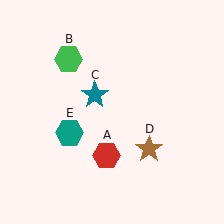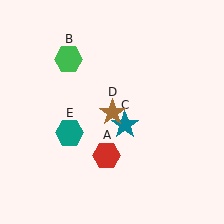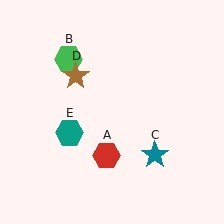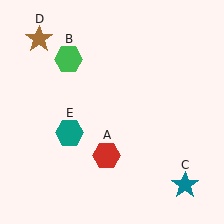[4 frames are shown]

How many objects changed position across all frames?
2 objects changed position: teal star (object C), brown star (object D).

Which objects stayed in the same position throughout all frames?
Red hexagon (object A) and green hexagon (object B) and teal hexagon (object E) remained stationary.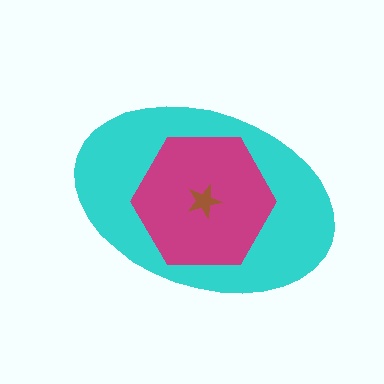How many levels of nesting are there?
3.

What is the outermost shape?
The cyan ellipse.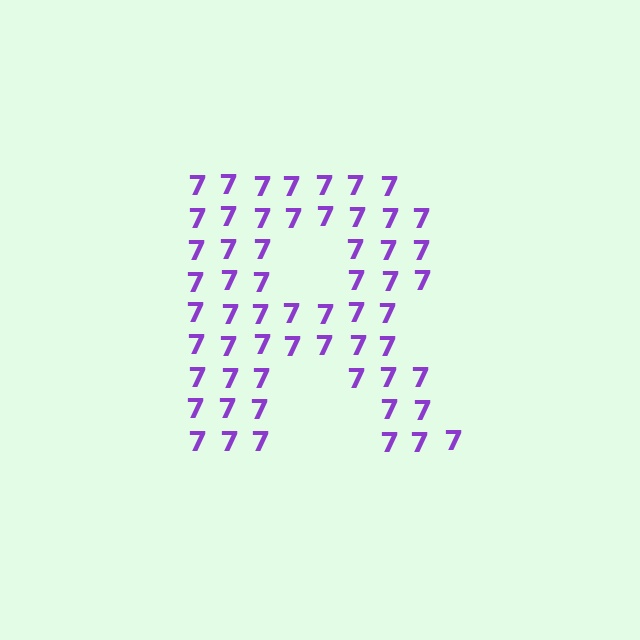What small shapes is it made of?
It is made of small digit 7's.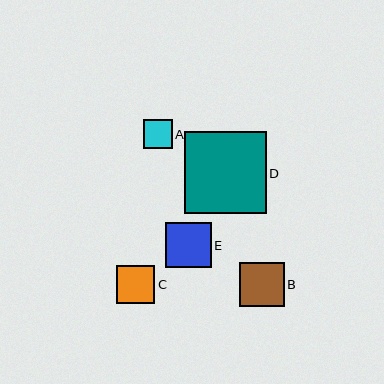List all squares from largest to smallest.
From largest to smallest: D, E, B, C, A.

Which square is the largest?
Square D is the largest with a size of approximately 82 pixels.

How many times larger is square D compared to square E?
Square D is approximately 1.8 times the size of square E.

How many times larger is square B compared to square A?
Square B is approximately 1.5 times the size of square A.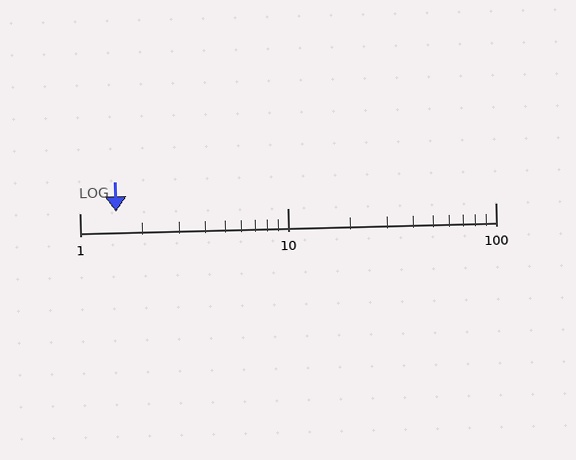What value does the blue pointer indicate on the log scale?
The pointer indicates approximately 1.5.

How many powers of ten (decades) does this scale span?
The scale spans 2 decades, from 1 to 100.